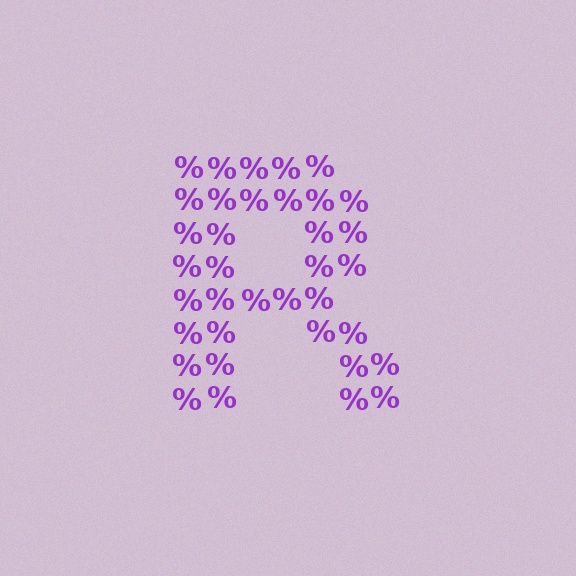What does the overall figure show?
The overall figure shows the letter R.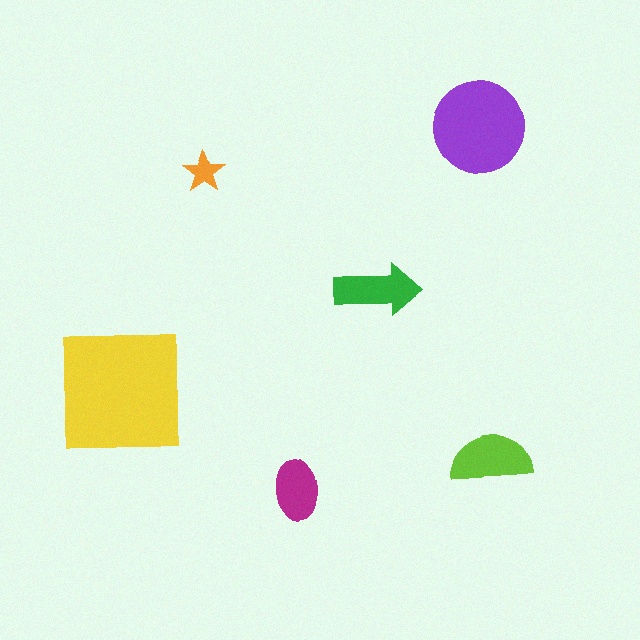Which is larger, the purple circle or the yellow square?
The yellow square.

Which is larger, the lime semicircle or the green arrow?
The lime semicircle.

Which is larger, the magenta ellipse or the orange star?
The magenta ellipse.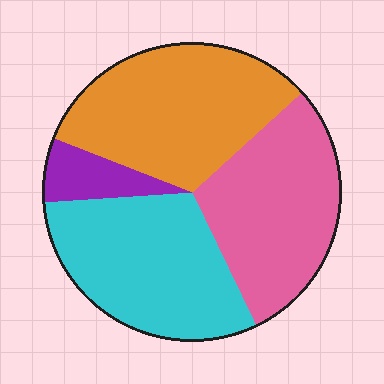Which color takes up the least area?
Purple, at roughly 5%.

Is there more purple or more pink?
Pink.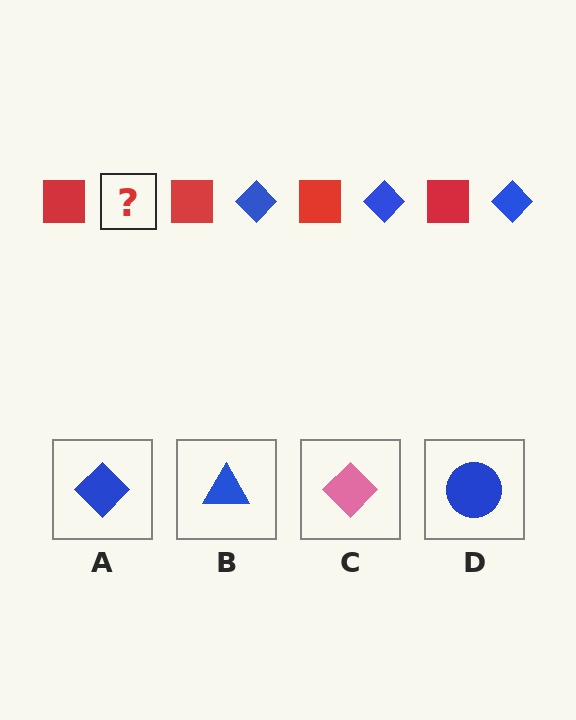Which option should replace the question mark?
Option A.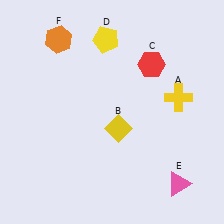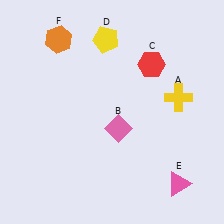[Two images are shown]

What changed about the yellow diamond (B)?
In Image 1, B is yellow. In Image 2, it changed to pink.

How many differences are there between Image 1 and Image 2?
There is 1 difference between the two images.